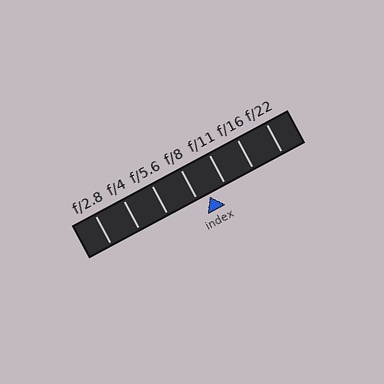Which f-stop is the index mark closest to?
The index mark is closest to f/8.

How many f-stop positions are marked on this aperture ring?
There are 7 f-stop positions marked.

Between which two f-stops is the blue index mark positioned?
The index mark is between f/8 and f/11.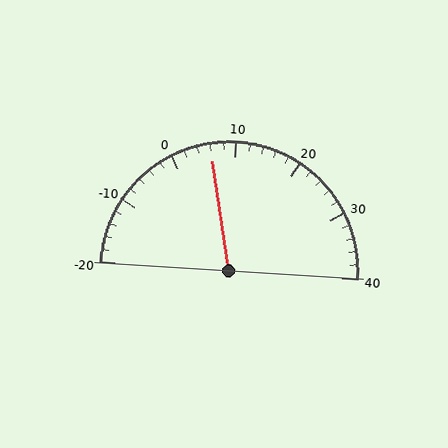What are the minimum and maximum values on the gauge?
The gauge ranges from -20 to 40.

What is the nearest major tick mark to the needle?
The nearest major tick mark is 10.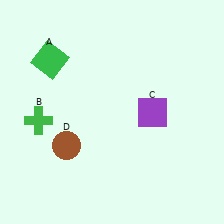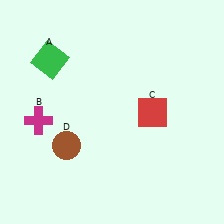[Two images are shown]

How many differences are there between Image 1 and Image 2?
There are 2 differences between the two images.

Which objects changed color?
B changed from green to magenta. C changed from purple to red.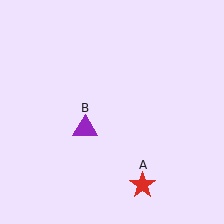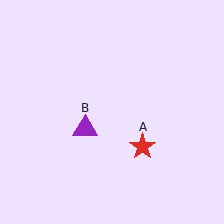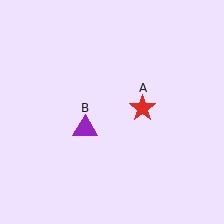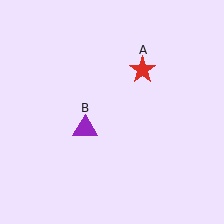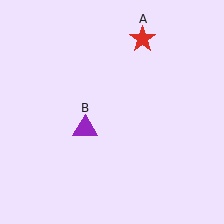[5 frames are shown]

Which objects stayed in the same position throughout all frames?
Purple triangle (object B) remained stationary.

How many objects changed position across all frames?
1 object changed position: red star (object A).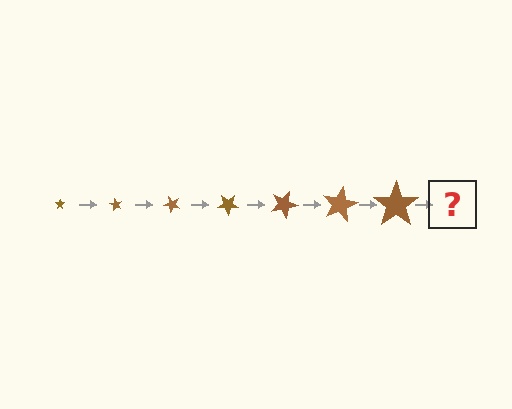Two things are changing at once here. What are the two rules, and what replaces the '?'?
The two rules are that the star grows larger each step and it rotates 60 degrees each step. The '?' should be a star, larger than the previous one and rotated 420 degrees from the start.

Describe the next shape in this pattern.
It should be a star, larger than the previous one and rotated 420 degrees from the start.